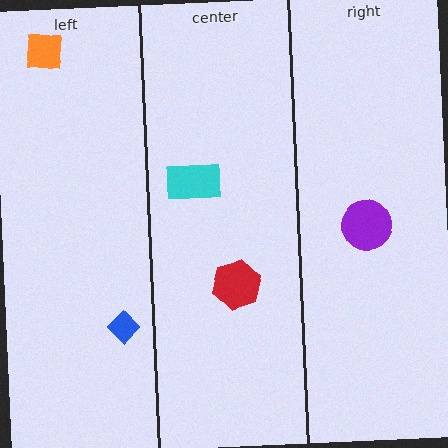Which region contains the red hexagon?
The center region.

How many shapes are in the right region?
1.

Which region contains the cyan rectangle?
The center region.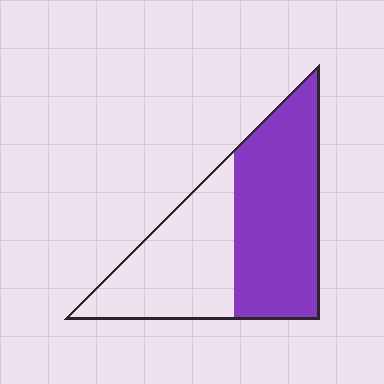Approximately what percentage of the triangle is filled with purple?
Approximately 55%.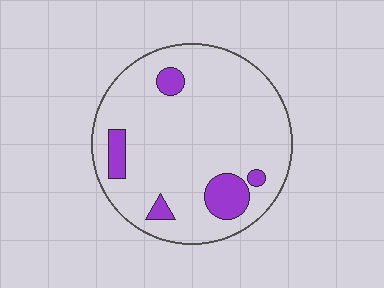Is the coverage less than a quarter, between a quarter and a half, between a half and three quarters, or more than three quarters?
Less than a quarter.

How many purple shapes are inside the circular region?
5.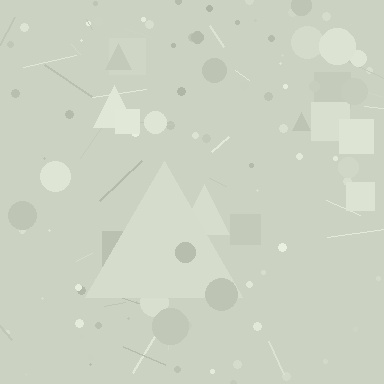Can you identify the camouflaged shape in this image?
The camouflaged shape is a triangle.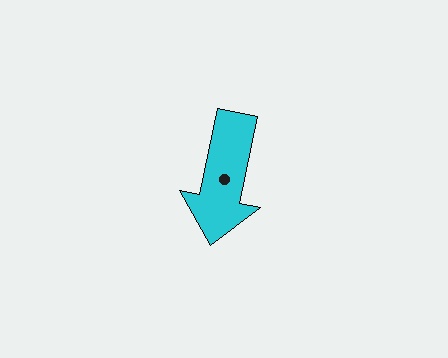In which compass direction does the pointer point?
South.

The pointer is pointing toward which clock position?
Roughly 6 o'clock.